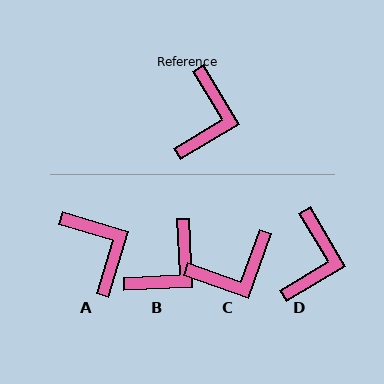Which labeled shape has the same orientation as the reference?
D.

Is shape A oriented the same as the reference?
No, it is off by about 42 degrees.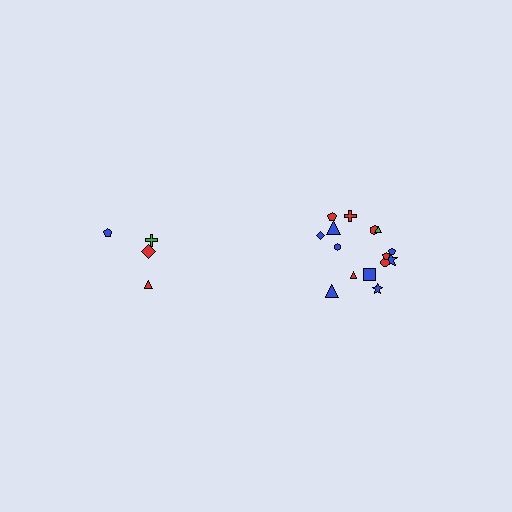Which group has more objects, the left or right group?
The right group.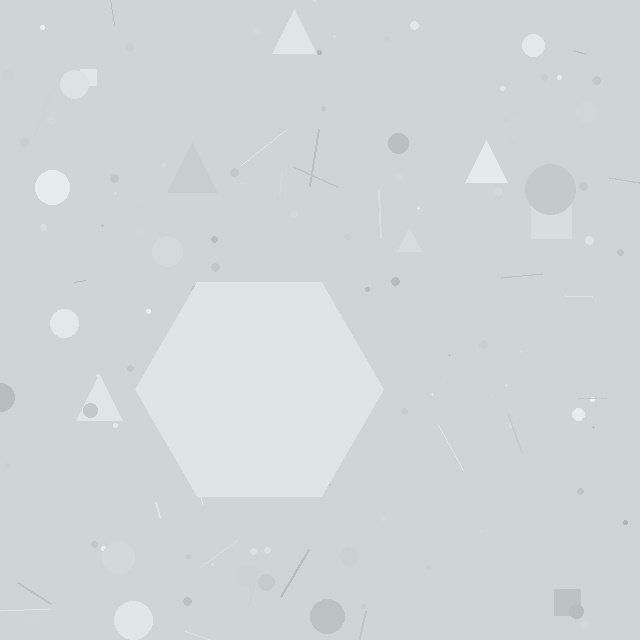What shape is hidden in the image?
A hexagon is hidden in the image.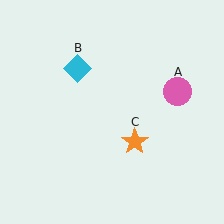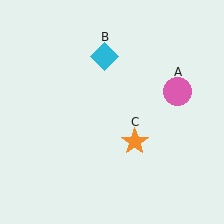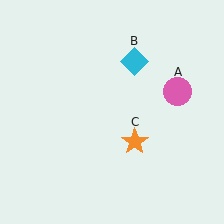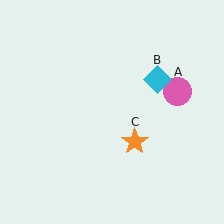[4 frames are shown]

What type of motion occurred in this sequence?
The cyan diamond (object B) rotated clockwise around the center of the scene.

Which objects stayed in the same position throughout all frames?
Pink circle (object A) and orange star (object C) remained stationary.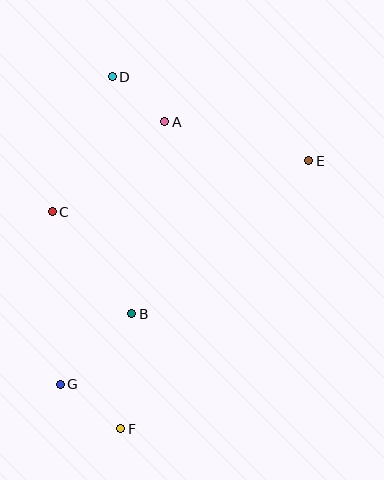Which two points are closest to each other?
Points A and D are closest to each other.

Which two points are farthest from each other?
Points D and F are farthest from each other.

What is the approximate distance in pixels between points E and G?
The distance between E and G is approximately 334 pixels.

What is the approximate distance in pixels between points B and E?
The distance between B and E is approximately 233 pixels.